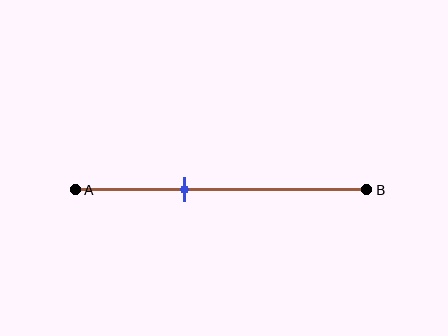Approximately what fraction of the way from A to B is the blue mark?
The blue mark is approximately 35% of the way from A to B.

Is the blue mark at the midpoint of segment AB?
No, the mark is at about 35% from A, not at the 50% midpoint.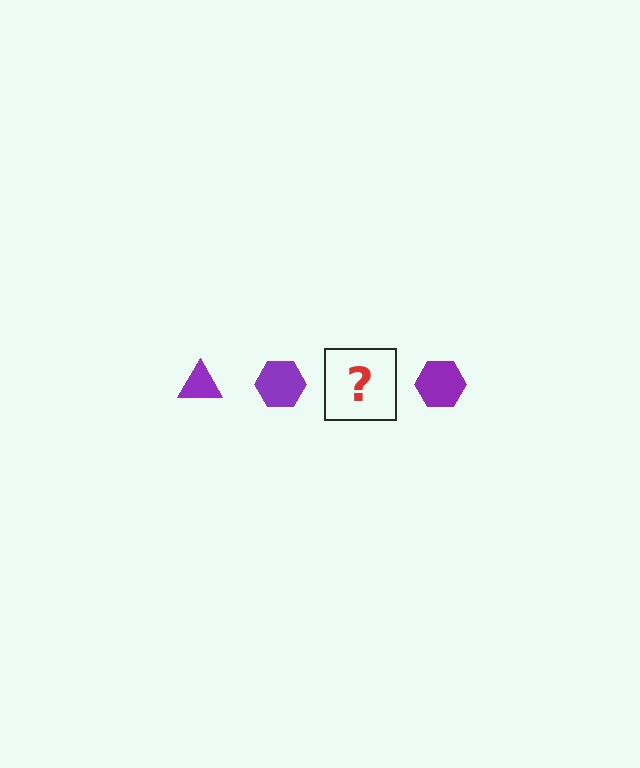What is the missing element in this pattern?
The missing element is a purple triangle.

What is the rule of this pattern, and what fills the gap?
The rule is that the pattern cycles through triangle, hexagon shapes in purple. The gap should be filled with a purple triangle.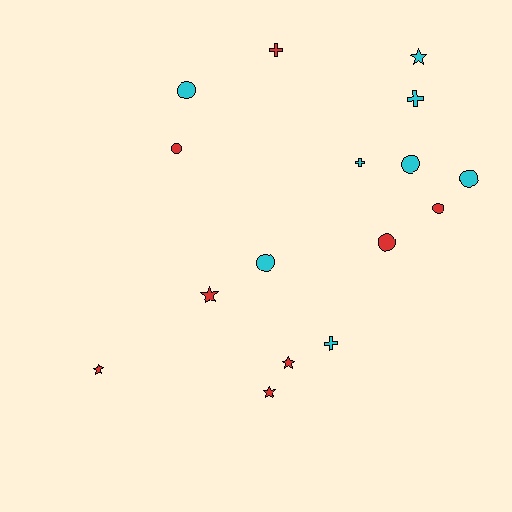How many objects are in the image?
There are 16 objects.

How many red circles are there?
There are 3 red circles.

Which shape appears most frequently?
Circle, with 7 objects.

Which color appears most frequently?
Cyan, with 8 objects.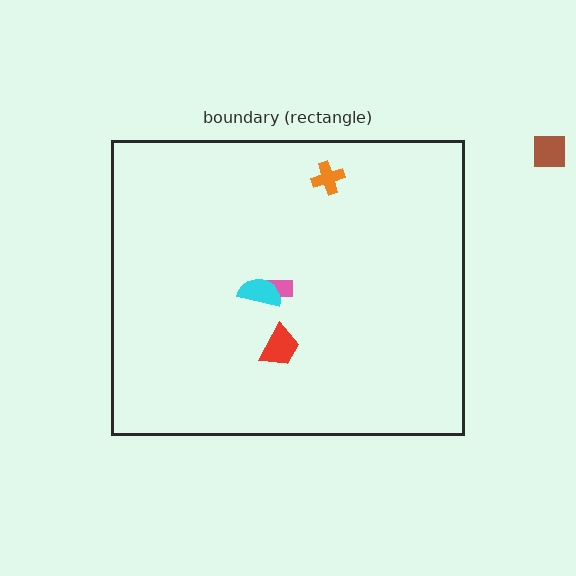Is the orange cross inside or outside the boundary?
Inside.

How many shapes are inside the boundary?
4 inside, 1 outside.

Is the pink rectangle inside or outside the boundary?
Inside.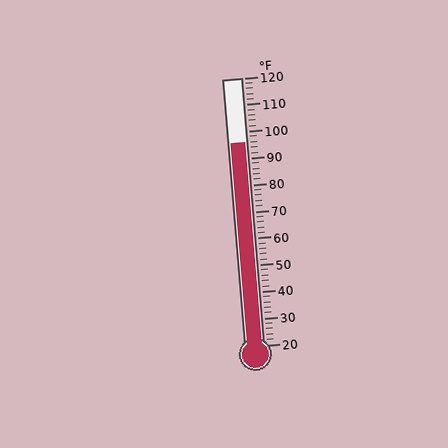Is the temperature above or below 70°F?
The temperature is above 70°F.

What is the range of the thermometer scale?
The thermometer scale ranges from 20°F to 120°F.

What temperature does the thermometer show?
The thermometer shows approximately 96°F.